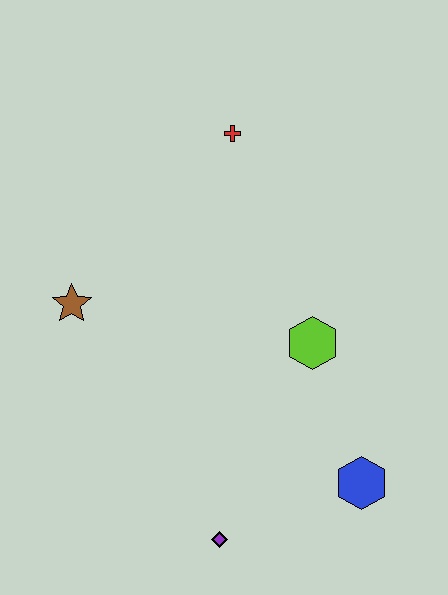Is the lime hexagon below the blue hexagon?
No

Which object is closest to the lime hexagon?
The blue hexagon is closest to the lime hexagon.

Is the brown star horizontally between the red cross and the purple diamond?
No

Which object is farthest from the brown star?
The blue hexagon is farthest from the brown star.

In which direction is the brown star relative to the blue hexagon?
The brown star is to the left of the blue hexagon.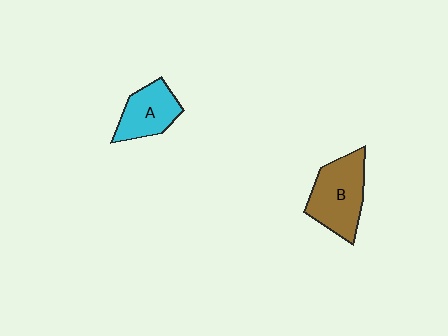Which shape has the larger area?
Shape B (brown).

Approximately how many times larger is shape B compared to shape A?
Approximately 1.4 times.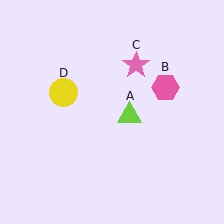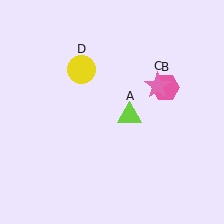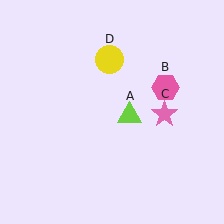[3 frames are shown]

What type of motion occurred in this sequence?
The pink star (object C), yellow circle (object D) rotated clockwise around the center of the scene.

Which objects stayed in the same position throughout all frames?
Lime triangle (object A) and pink hexagon (object B) remained stationary.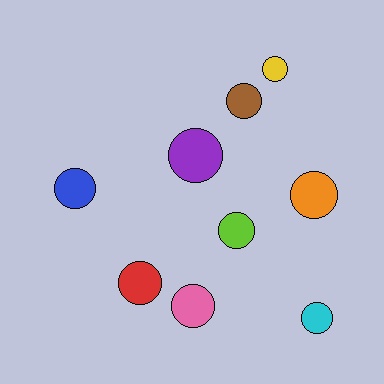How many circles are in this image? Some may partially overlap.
There are 9 circles.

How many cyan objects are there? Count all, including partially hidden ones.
There is 1 cyan object.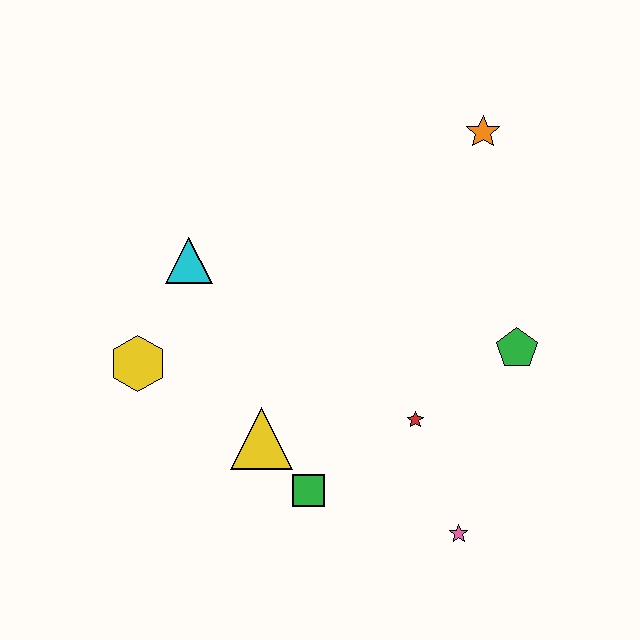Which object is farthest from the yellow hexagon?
The orange star is farthest from the yellow hexagon.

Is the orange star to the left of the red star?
No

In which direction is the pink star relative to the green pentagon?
The pink star is below the green pentagon.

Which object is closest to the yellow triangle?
The green square is closest to the yellow triangle.